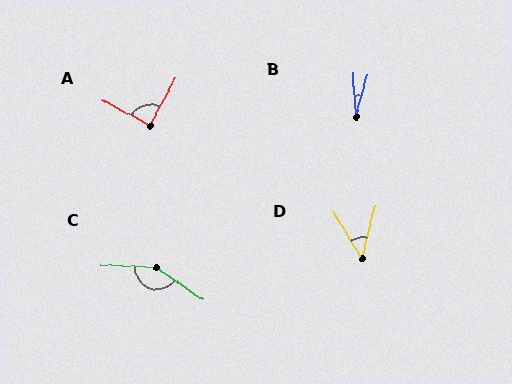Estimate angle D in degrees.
Approximately 45 degrees.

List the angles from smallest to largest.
B (18°), D (45°), A (90°), C (147°).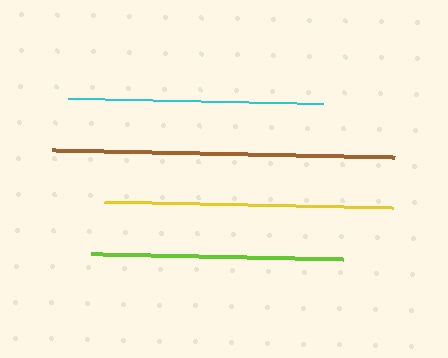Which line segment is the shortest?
The lime line is the shortest at approximately 252 pixels.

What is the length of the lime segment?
The lime segment is approximately 252 pixels long.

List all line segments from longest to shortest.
From longest to shortest: brown, yellow, cyan, lime.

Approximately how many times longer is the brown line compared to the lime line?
The brown line is approximately 1.4 times the length of the lime line.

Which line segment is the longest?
The brown line is the longest at approximately 343 pixels.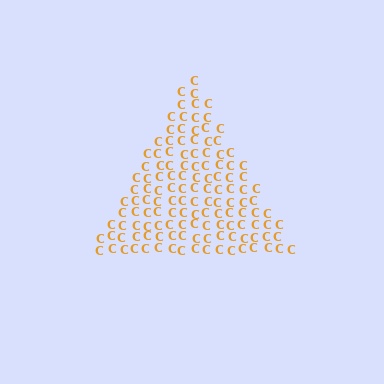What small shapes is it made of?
It is made of small letter C's.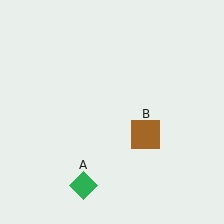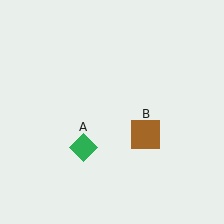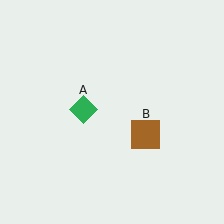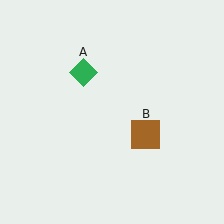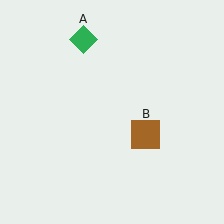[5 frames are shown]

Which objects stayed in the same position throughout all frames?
Brown square (object B) remained stationary.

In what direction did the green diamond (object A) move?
The green diamond (object A) moved up.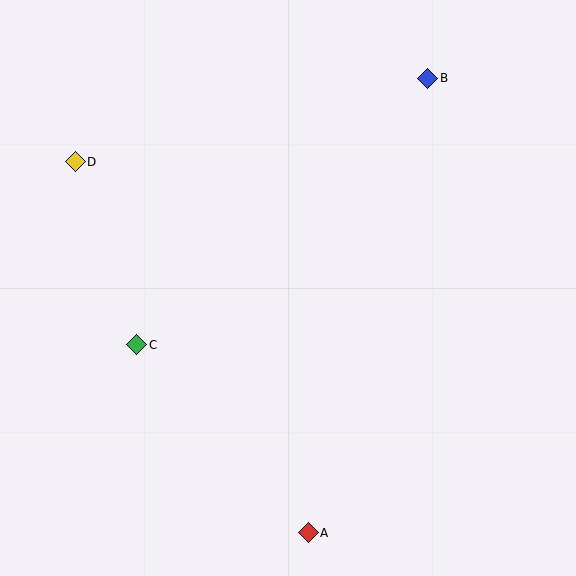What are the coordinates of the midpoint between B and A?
The midpoint between B and A is at (368, 306).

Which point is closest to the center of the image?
Point C at (137, 345) is closest to the center.